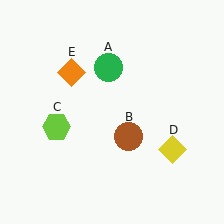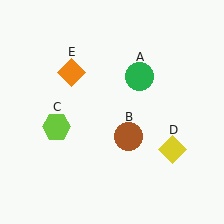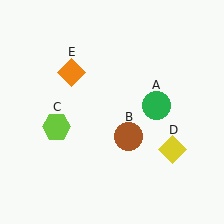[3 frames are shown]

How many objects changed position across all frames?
1 object changed position: green circle (object A).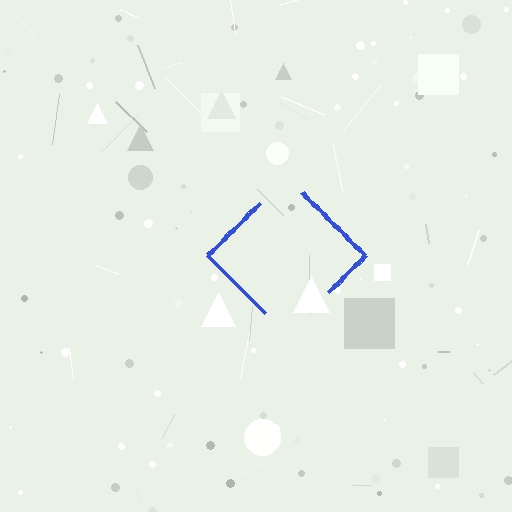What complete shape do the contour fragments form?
The contour fragments form a diamond.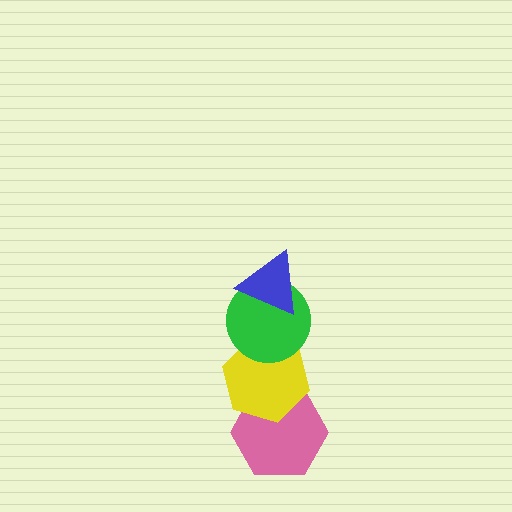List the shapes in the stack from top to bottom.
From top to bottom: the blue triangle, the green circle, the yellow hexagon, the pink hexagon.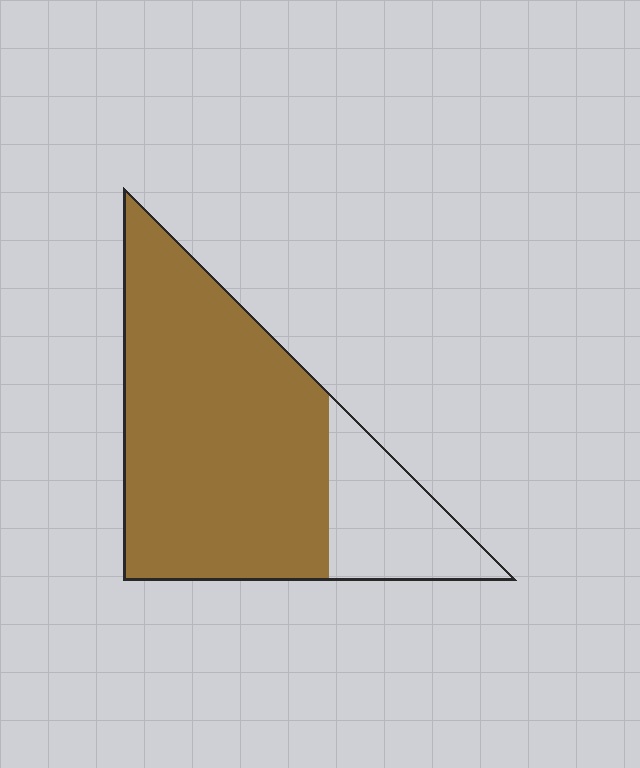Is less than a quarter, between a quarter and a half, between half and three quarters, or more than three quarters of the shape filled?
More than three quarters.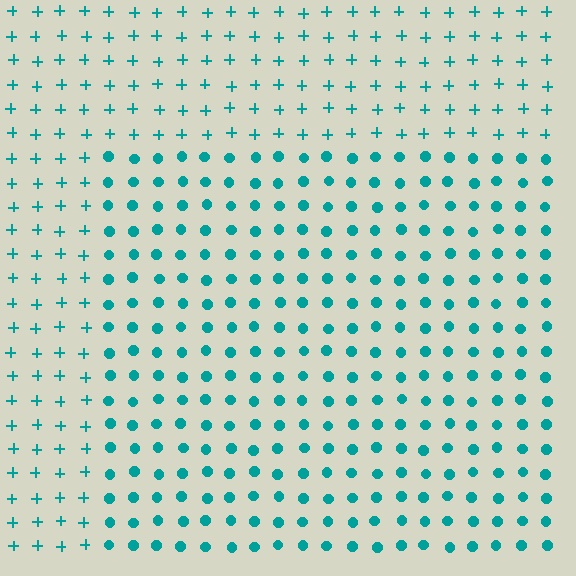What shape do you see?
I see a rectangle.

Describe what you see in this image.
The image is filled with small teal elements arranged in a uniform grid. A rectangle-shaped region contains circles, while the surrounding area contains plus signs. The boundary is defined purely by the change in element shape.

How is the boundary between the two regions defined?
The boundary is defined by a change in element shape: circles inside vs. plus signs outside. All elements share the same color and spacing.